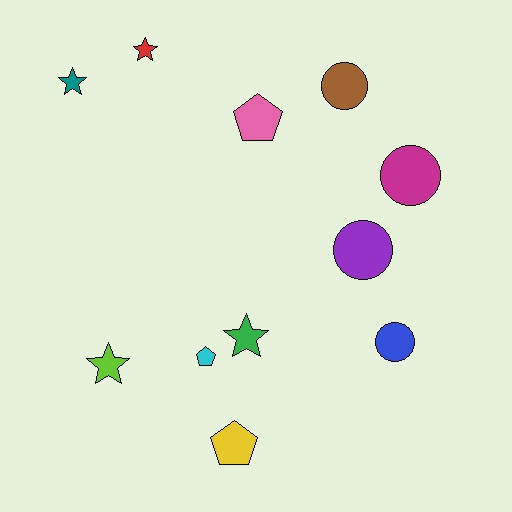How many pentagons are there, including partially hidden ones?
There are 3 pentagons.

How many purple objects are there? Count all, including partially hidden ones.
There is 1 purple object.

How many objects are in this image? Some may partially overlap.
There are 11 objects.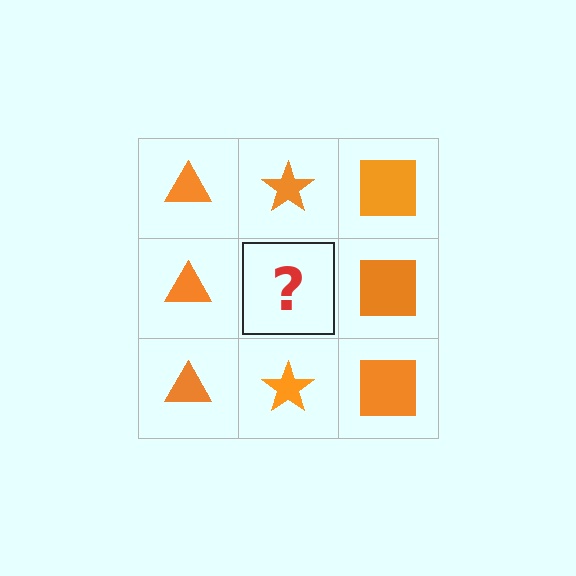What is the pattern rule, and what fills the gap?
The rule is that each column has a consistent shape. The gap should be filled with an orange star.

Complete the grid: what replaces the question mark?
The question mark should be replaced with an orange star.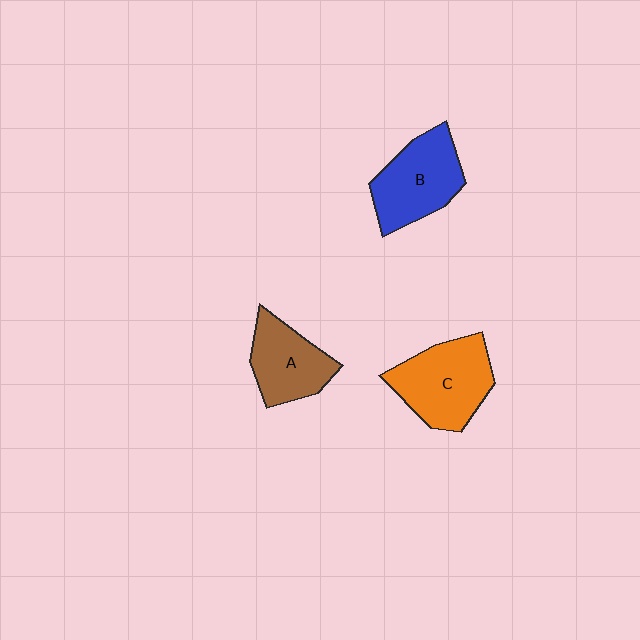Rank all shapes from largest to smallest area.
From largest to smallest: C (orange), B (blue), A (brown).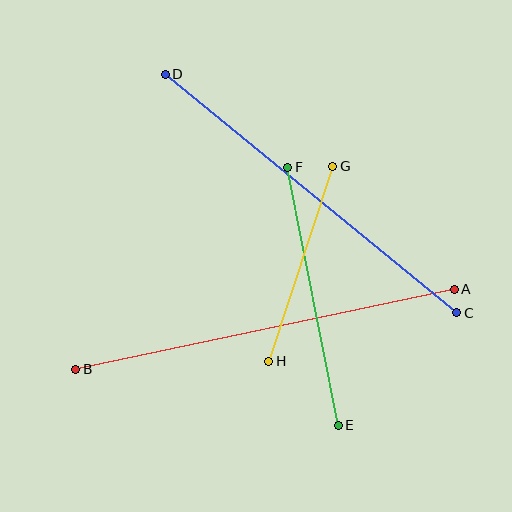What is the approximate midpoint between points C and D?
The midpoint is at approximately (311, 193) pixels.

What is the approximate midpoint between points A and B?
The midpoint is at approximately (265, 329) pixels.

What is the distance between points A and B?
The distance is approximately 387 pixels.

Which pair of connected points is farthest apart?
Points A and B are farthest apart.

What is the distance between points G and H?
The distance is approximately 205 pixels.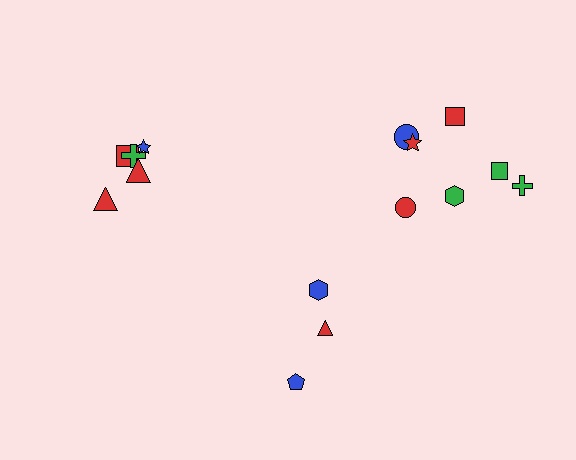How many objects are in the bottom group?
There are 3 objects.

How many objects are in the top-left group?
There are 5 objects.